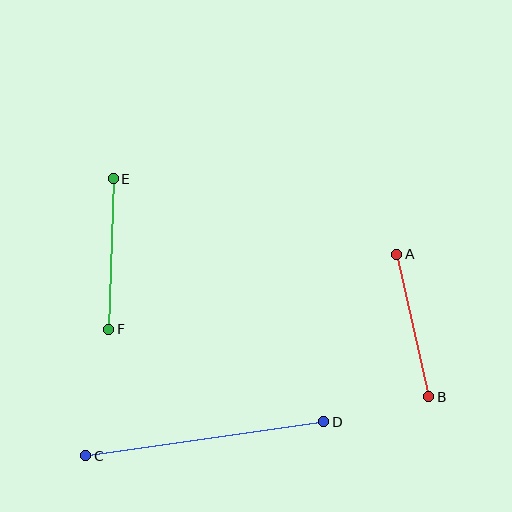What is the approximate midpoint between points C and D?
The midpoint is at approximately (205, 439) pixels.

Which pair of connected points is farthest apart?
Points C and D are farthest apart.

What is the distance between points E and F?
The distance is approximately 150 pixels.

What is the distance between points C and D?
The distance is approximately 240 pixels.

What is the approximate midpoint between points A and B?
The midpoint is at approximately (413, 326) pixels.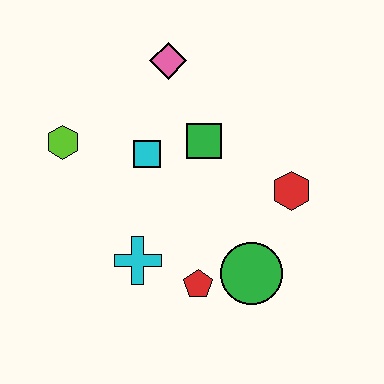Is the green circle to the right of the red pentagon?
Yes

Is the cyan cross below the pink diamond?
Yes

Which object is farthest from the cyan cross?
The pink diamond is farthest from the cyan cross.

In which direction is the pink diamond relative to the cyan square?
The pink diamond is above the cyan square.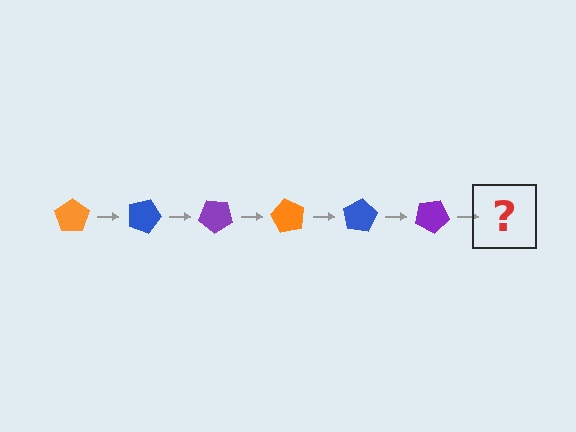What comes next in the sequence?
The next element should be an orange pentagon, rotated 120 degrees from the start.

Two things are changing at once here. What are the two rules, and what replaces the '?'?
The two rules are that it rotates 20 degrees each step and the color cycles through orange, blue, and purple. The '?' should be an orange pentagon, rotated 120 degrees from the start.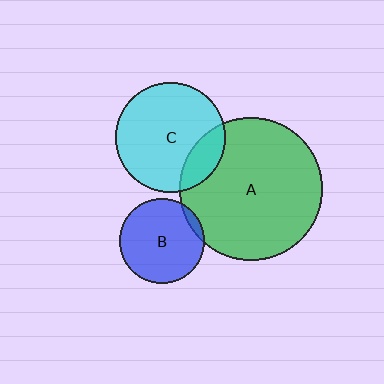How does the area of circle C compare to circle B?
Approximately 1.7 times.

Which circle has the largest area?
Circle A (green).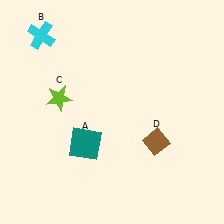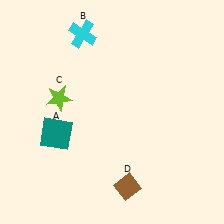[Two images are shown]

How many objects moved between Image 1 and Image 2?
3 objects moved between the two images.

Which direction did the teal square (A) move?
The teal square (A) moved left.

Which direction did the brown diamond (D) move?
The brown diamond (D) moved down.